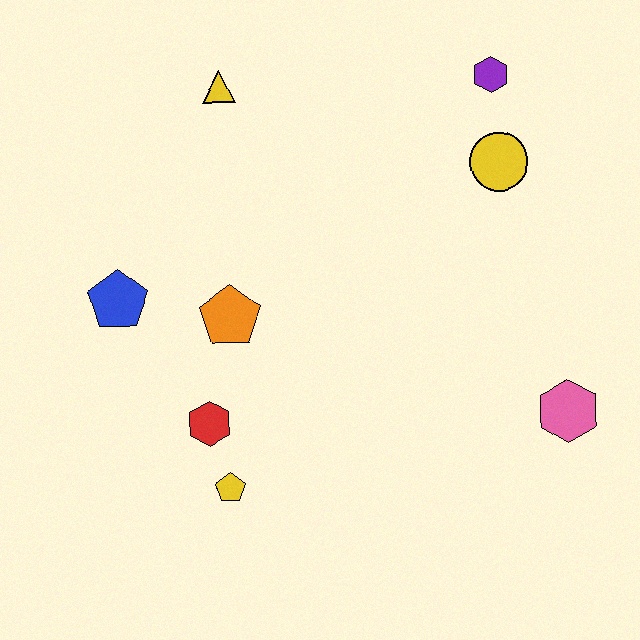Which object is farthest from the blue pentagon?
The pink hexagon is farthest from the blue pentagon.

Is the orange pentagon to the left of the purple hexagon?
Yes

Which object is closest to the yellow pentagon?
The red hexagon is closest to the yellow pentagon.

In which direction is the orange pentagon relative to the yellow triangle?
The orange pentagon is below the yellow triangle.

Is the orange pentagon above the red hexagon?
Yes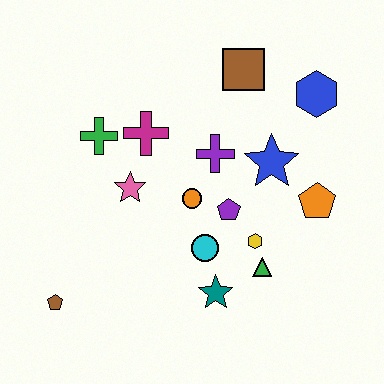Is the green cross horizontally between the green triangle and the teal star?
No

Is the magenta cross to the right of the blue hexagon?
No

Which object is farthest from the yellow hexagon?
The brown pentagon is farthest from the yellow hexagon.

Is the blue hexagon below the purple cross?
No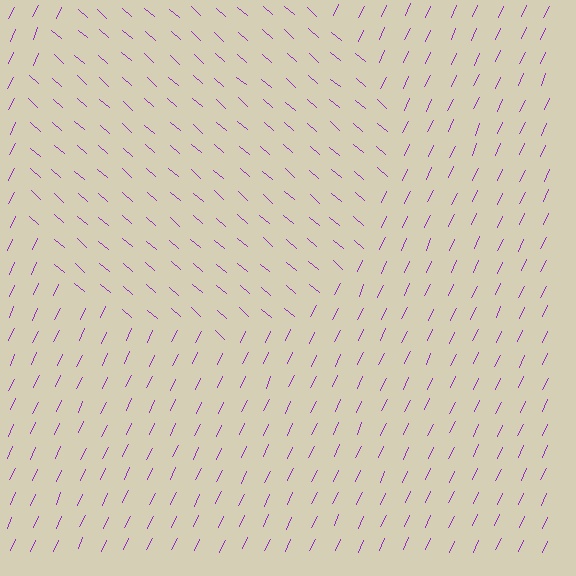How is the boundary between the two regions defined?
The boundary is defined purely by a change in line orientation (approximately 74 degrees difference). All lines are the same color and thickness.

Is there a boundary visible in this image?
Yes, there is a texture boundary formed by a change in line orientation.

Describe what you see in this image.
The image is filled with small purple line segments. A circle region in the image has lines oriented differently from the surrounding lines, creating a visible texture boundary.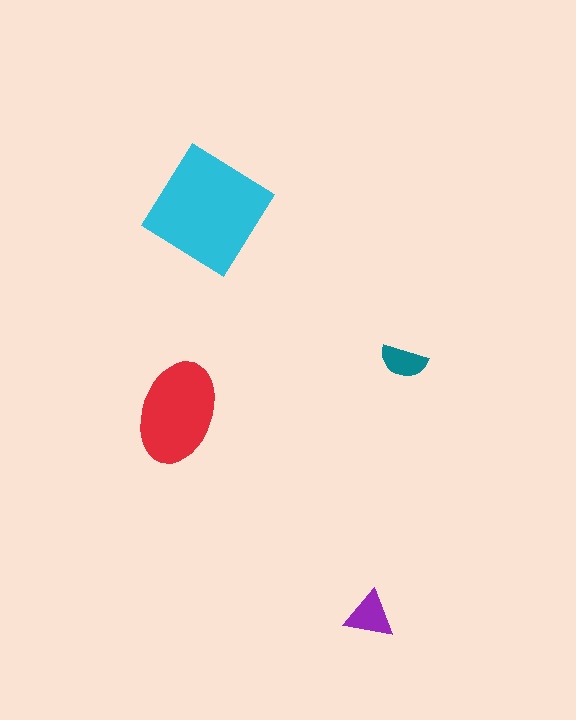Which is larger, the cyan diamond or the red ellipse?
The cyan diamond.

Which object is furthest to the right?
The teal semicircle is rightmost.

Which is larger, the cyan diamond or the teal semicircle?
The cyan diamond.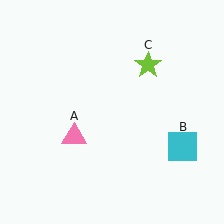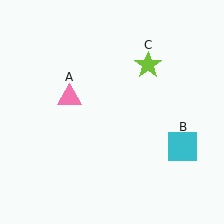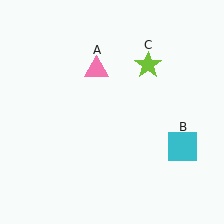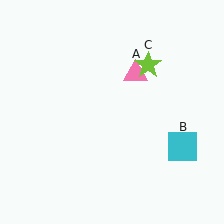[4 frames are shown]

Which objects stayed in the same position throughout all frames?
Cyan square (object B) and lime star (object C) remained stationary.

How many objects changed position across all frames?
1 object changed position: pink triangle (object A).